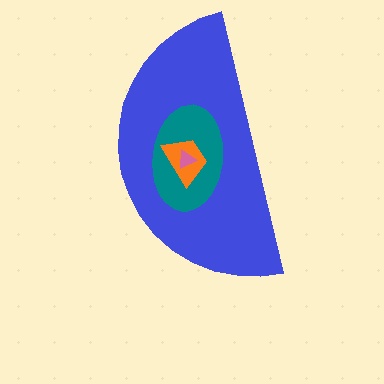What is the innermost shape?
The pink triangle.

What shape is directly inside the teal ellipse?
The orange trapezoid.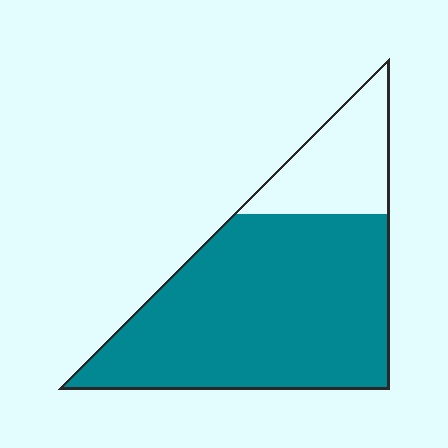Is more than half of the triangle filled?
Yes.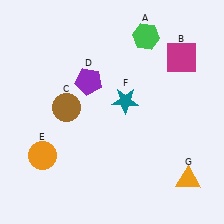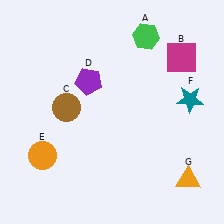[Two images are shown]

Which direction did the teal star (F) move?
The teal star (F) moved right.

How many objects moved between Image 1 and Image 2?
1 object moved between the two images.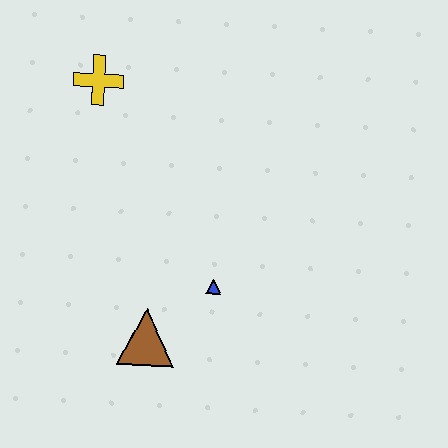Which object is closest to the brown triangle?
The blue triangle is closest to the brown triangle.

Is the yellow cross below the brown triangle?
No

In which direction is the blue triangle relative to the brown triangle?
The blue triangle is to the right of the brown triangle.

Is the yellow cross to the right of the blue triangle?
No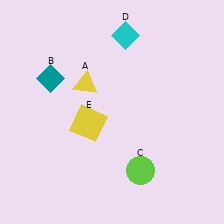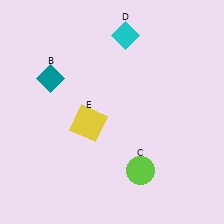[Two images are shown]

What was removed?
The yellow triangle (A) was removed in Image 2.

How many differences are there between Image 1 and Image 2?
There is 1 difference between the two images.